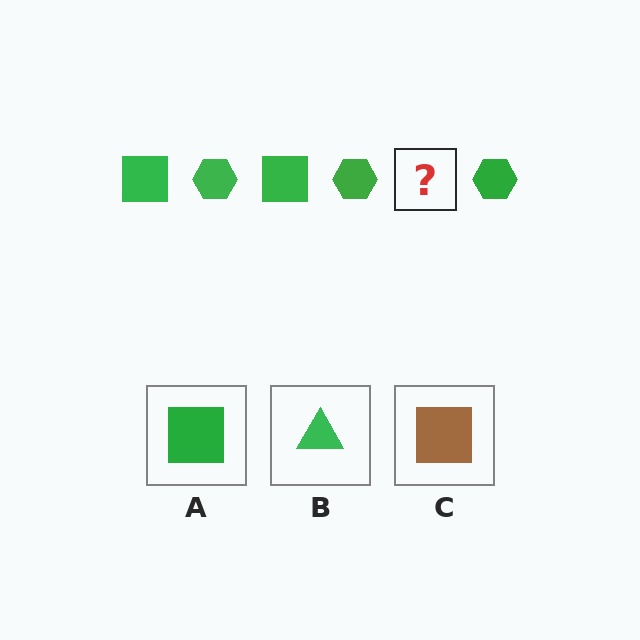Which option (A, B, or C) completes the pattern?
A.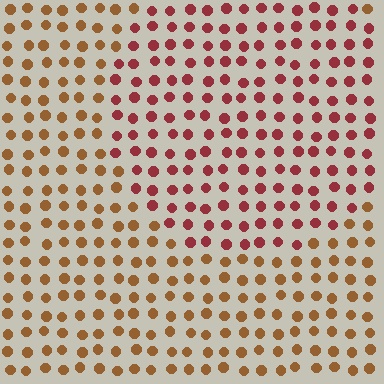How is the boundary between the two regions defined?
The boundary is defined purely by a slight shift in hue (about 36 degrees). Spacing, size, and orientation are identical on both sides.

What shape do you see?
I see a circle.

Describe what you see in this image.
The image is filled with small brown elements in a uniform arrangement. A circle-shaped region is visible where the elements are tinted to a slightly different hue, forming a subtle color boundary.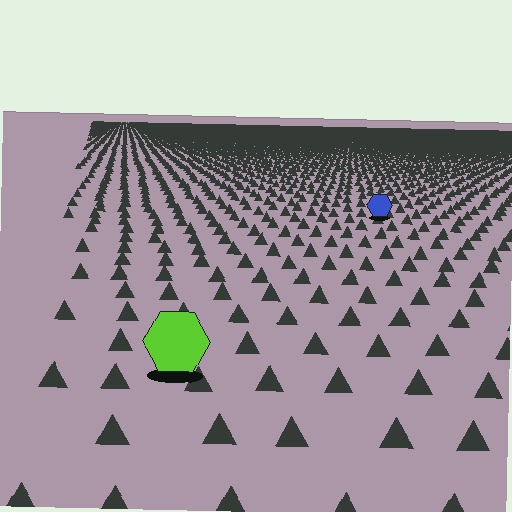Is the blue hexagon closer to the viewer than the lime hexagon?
No. The lime hexagon is closer — you can tell from the texture gradient: the ground texture is coarser near it.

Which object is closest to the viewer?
The lime hexagon is closest. The texture marks near it are larger and more spread out.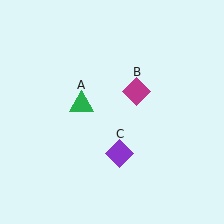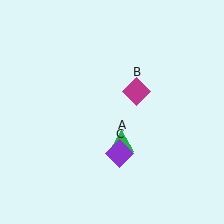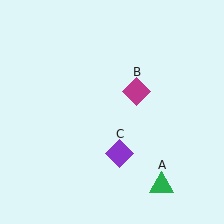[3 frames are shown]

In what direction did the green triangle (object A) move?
The green triangle (object A) moved down and to the right.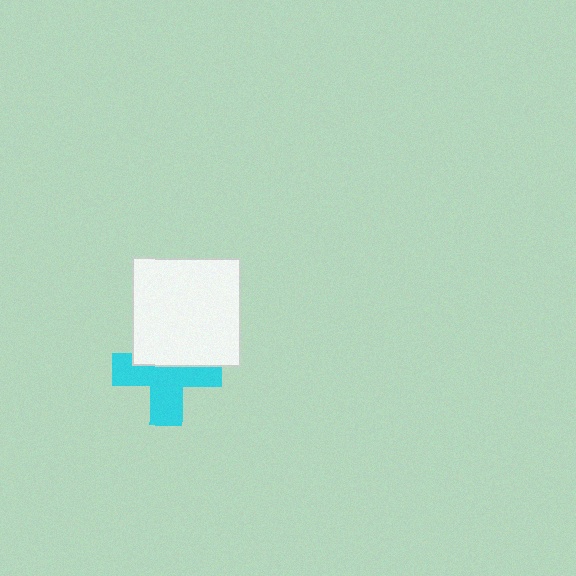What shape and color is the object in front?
The object in front is a white square.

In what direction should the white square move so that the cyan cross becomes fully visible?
The white square should move up. That is the shortest direction to clear the overlap and leave the cyan cross fully visible.